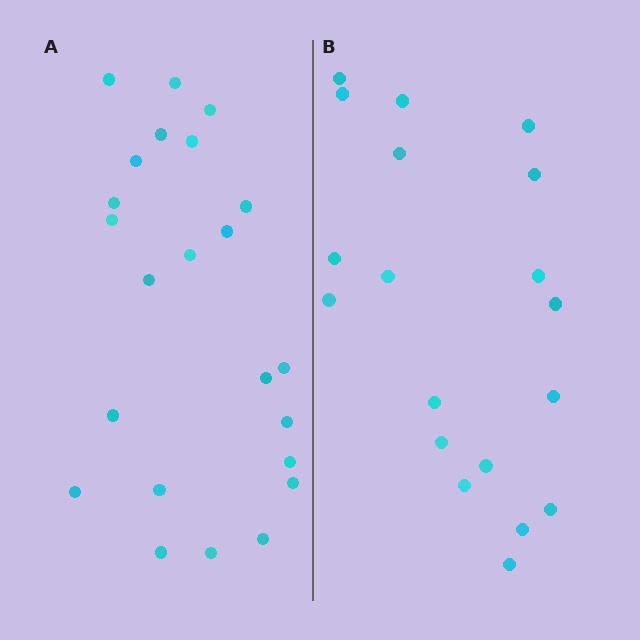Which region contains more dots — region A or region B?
Region A (the left region) has more dots.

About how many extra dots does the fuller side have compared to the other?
Region A has about 4 more dots than region B.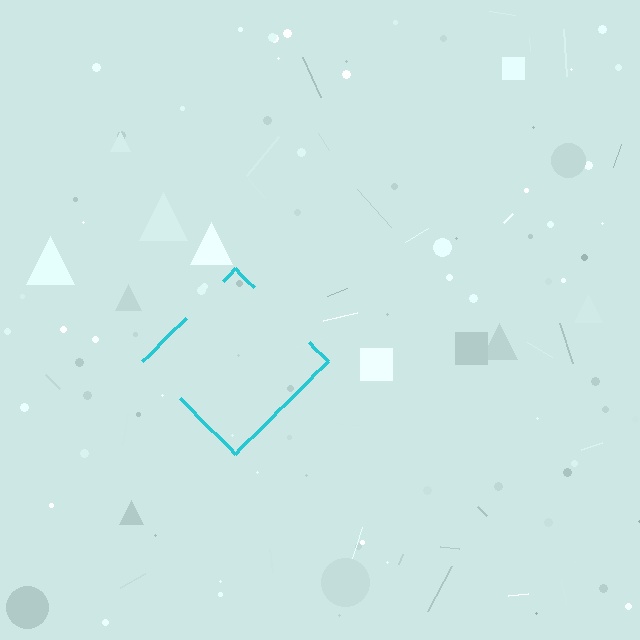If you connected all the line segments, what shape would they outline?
They would outline a diamond.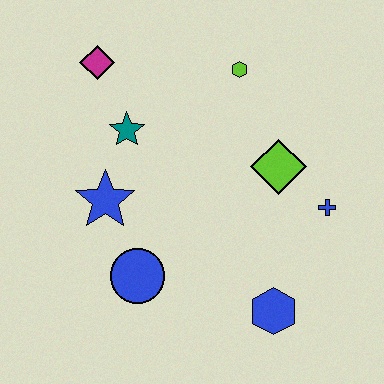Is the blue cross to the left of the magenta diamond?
No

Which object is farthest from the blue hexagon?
The magenta diamond is farthest from the blue hexagon.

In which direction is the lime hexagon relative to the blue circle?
The lime hexagon is above the blue circle.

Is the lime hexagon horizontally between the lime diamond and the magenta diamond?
Yes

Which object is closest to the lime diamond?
The blue cross is closest to the lime diamond.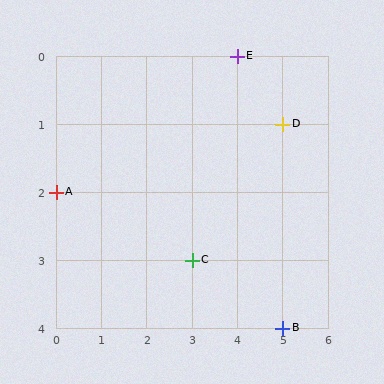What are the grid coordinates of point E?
Point E is at grid coordinates (4, 0).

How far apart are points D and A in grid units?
Points D and A are 5 columns and 1 row apart (about 5.1 grid units diagonally).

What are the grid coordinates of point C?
Point C is at grid coordinates (3, 3).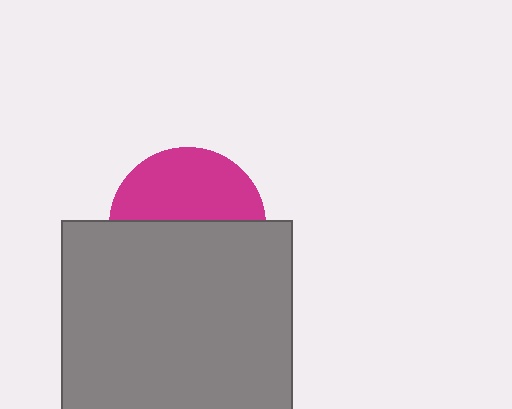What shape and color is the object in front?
The object in front is a gray square.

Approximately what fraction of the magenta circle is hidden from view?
Roughly 55% of the magenta circle is hidden behind the gray square.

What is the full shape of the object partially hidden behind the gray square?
The partially hidden object is a magenta circle.